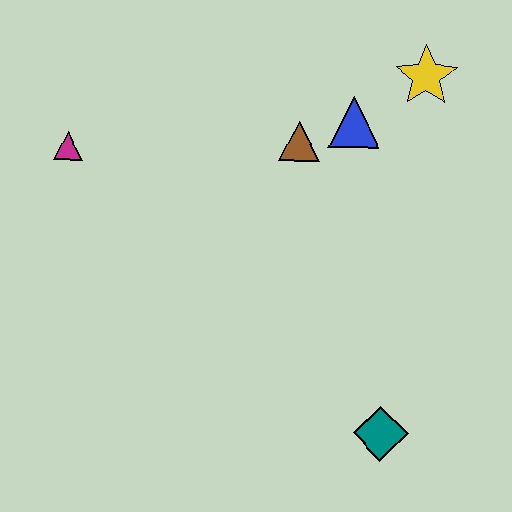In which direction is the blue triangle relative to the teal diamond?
The blue triangle is above the teal diamond.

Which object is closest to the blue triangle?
The brown triangle is closest to the blue triangle.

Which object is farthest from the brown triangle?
The teal diamond is farthest from the brown triangle.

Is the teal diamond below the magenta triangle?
Yes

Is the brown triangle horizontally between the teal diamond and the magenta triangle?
Yes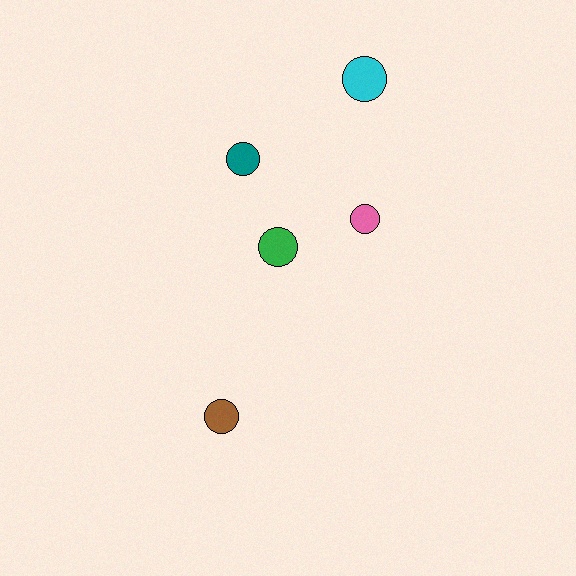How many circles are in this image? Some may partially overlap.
There are 5 circles.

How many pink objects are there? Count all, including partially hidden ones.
There is 1 pink object.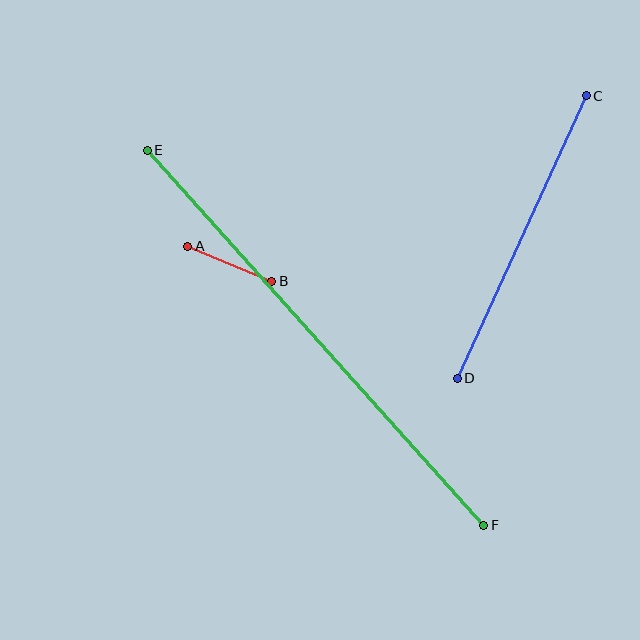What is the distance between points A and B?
The distance is approximately 91 pixels.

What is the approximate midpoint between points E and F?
The midpoint is at approximately (315, 338) pixels.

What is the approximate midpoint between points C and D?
The midpoint is at approximately (522, 237) pixels.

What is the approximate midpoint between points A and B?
The midpoint is at approximately (230, 264) pixels.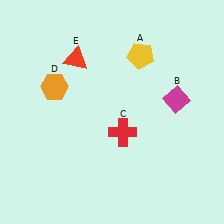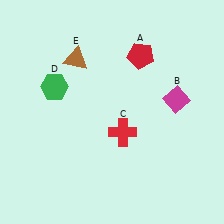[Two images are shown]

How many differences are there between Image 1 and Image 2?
There are 3 differences between the two images.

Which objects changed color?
A changed from yellow to red. D changed from orange to green. E changed from red to brown.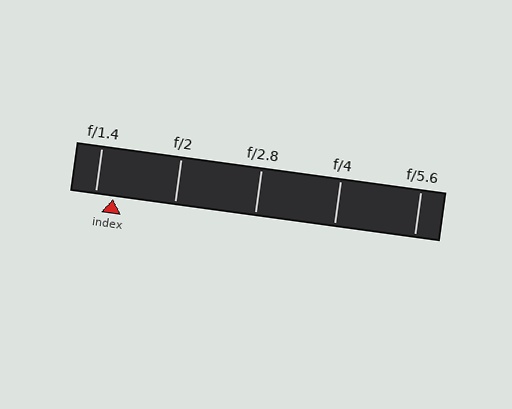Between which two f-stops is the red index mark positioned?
The index mark is between f/1.4 and f/2.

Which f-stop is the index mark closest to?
The index mark is closest to f/1.4.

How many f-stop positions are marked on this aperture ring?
There are 5 f-stop positions marked.